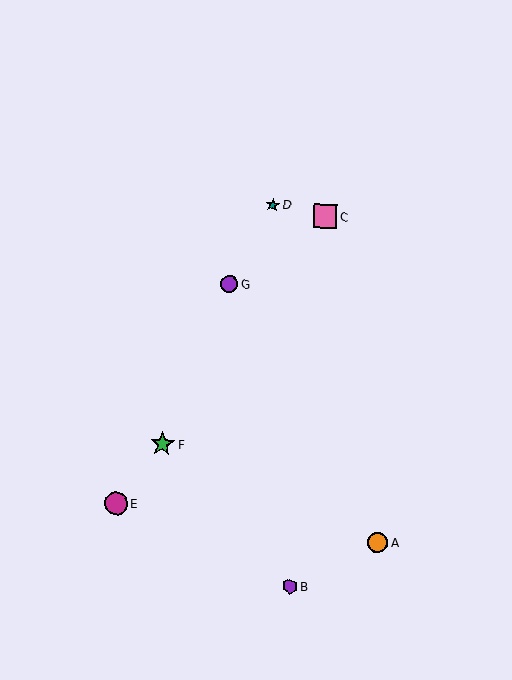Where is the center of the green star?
The center of the green star is at (162, 444).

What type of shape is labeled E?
Shape E is a magenta circle.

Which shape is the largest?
The green star (labeled F) is the largest.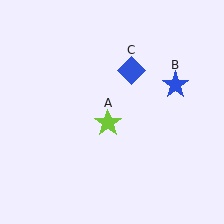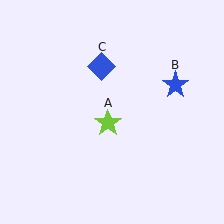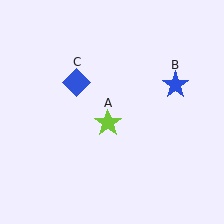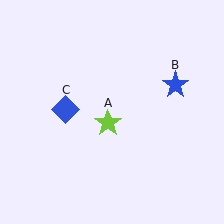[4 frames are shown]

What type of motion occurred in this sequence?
The blue diamond (object C) rotated counterclockwise around the center of the scene.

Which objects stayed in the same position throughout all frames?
Lime star (object A) and blue star (object B) remained stationary.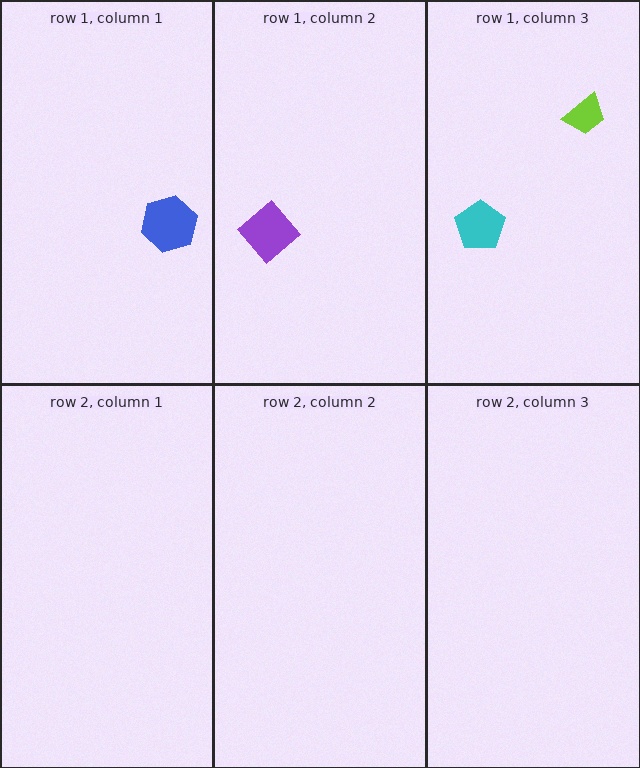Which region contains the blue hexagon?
The row 1, column 1 region.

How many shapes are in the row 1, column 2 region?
1.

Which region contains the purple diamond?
The row 1, column 2 region.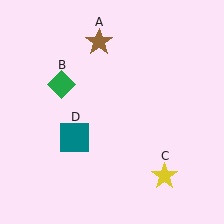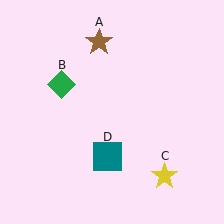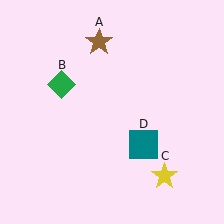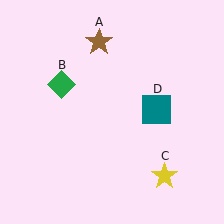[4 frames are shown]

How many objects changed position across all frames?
1 object changed position: teal square (object D).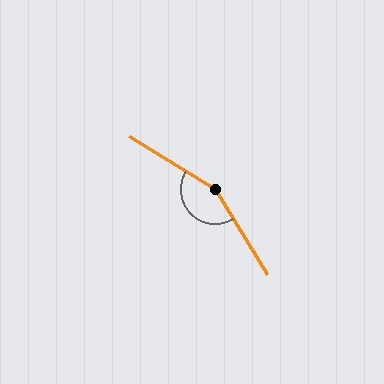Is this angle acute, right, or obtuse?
It is obtuse.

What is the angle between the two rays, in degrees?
Approximately 153 degrees.